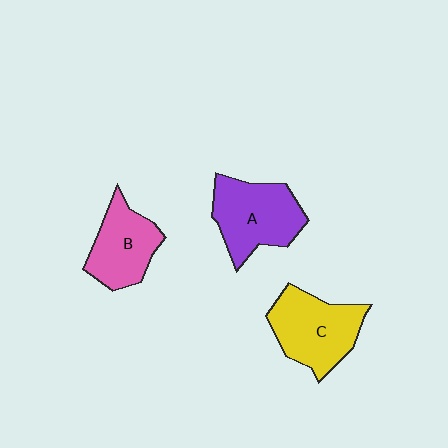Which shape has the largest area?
Shape C (yellow).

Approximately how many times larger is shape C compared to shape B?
Approximately 1.2 times.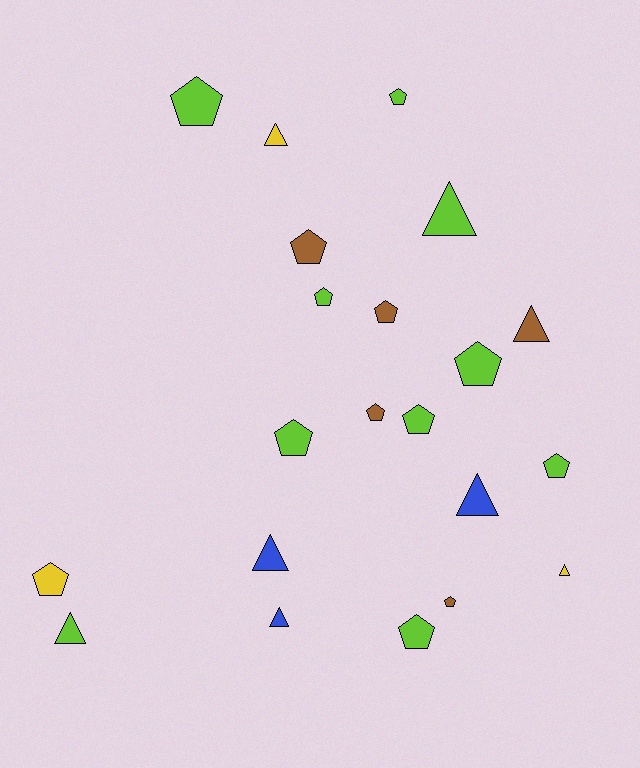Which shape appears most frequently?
Pentagon, with 13 objects.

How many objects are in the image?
There are 21 objects.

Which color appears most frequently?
Lime, with 10 objects.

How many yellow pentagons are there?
There is 1 yellow pentagon.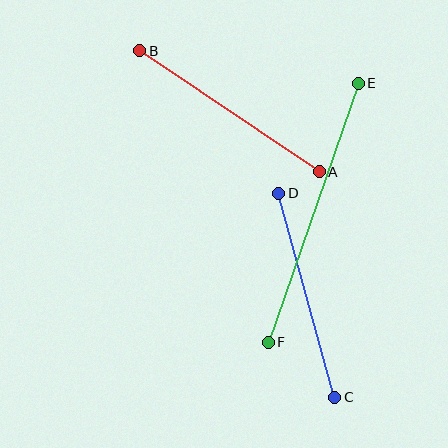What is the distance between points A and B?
The distance is approximately 217 pixels.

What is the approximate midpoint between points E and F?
The midpoint is at approximately (313, 213) pixels.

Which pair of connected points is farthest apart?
Points E and F are farthest apart.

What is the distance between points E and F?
The distance is approximately 274 pixels.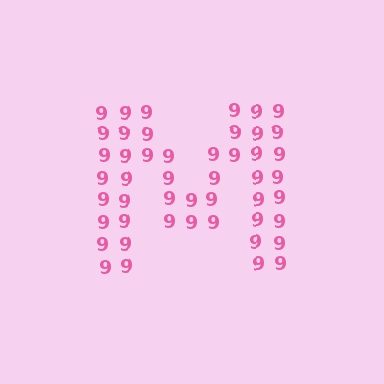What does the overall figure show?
The overall figure shows the letter M.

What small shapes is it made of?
It is made of small digit 9's.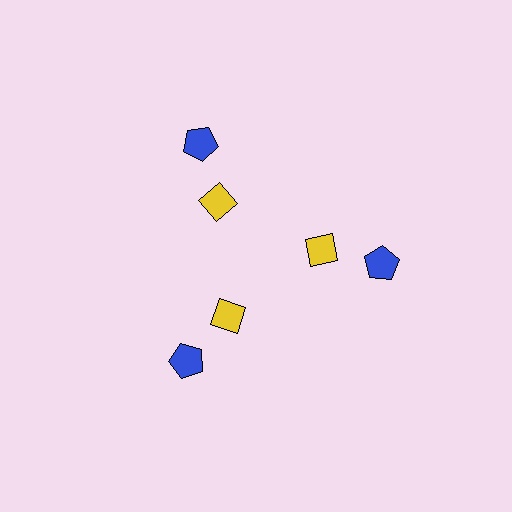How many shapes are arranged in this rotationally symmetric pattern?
There are 6 shapes, arranged in 3 groups of 2.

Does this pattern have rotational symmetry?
Yes, this pattern has 3-fold rotational symmetry. It looks the same after rotating 120 degrees around the center.